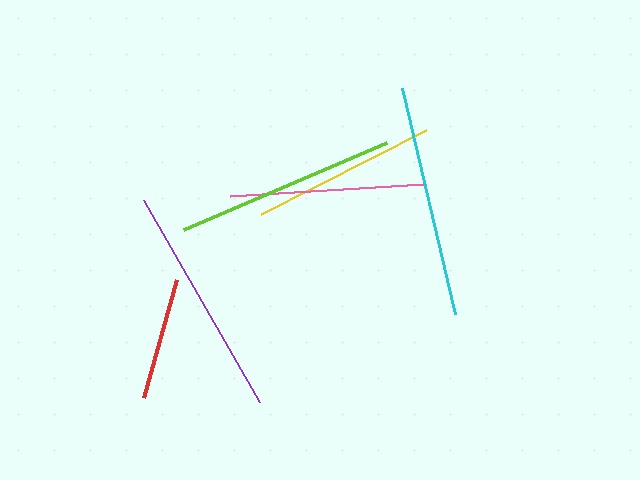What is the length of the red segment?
The red segment is approximately 122 pixels long.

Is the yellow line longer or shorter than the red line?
The yellow line is longer than the red line.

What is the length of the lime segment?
The lime segment is approximately 221 pixels long.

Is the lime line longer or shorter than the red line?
The lime line is longer than the red line.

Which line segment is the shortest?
The red line is the shortest at approximately 122 pixels.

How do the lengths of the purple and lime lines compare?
The purple and lime lines are approximately the same length.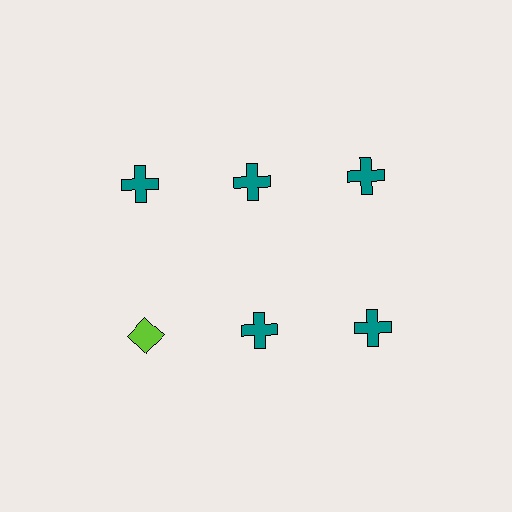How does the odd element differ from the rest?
It differs in both color (lime instead of teal) and shape (diamond instead of cross).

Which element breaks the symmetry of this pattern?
The lime diamond in the second row, leftmost column breaks the symmetry. All other shapes are teal crosses.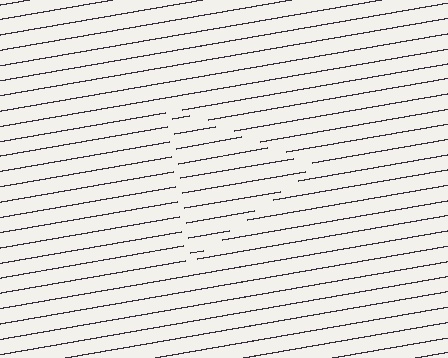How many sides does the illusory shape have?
3 sides — the line-ends trace a triangle.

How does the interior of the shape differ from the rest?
The interior of the shape contains the same grating, shifted by half a period — the contour is defined by the phase discontinuity where line-ends from the inner and outer gratings abut.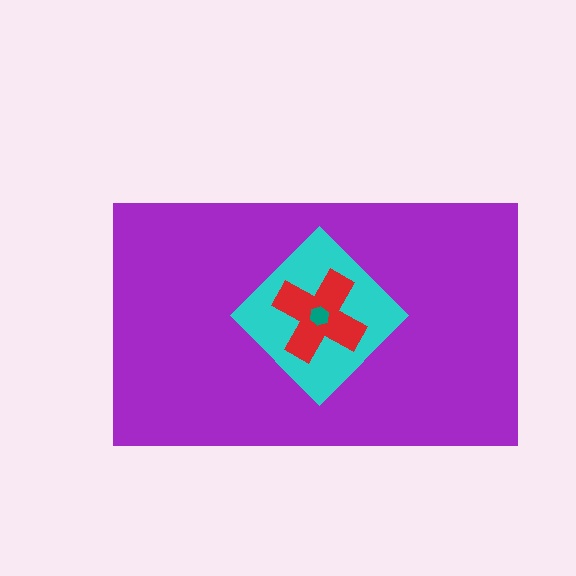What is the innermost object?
The teal hexagon.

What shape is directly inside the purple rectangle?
The cyan diamond.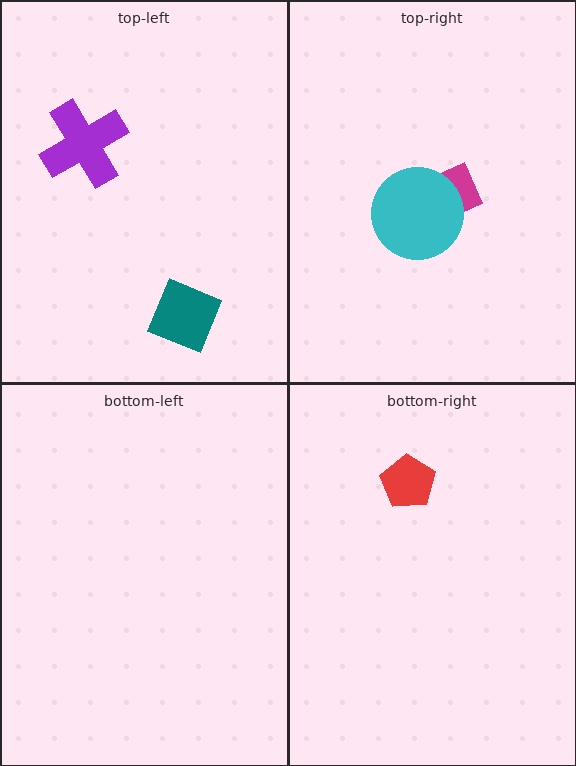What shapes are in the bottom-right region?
The red pentagon.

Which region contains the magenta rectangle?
The top-right region.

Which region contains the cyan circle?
The top-right region.